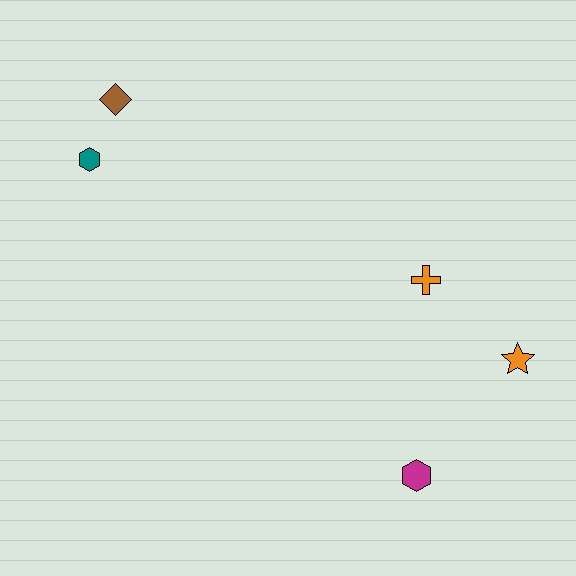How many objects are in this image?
There are 5 objects.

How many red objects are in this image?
There are no red objects.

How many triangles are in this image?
There are no triangles.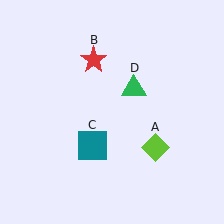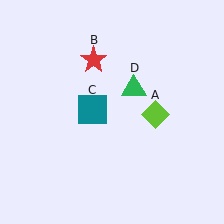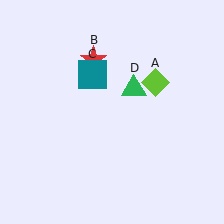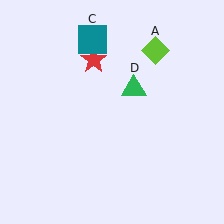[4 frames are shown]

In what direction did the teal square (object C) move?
The teal square (object C) moved up.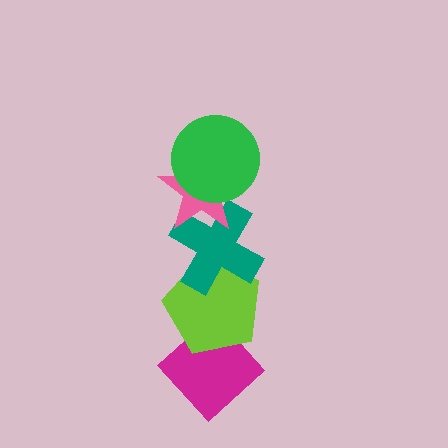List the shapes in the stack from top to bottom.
From top to bottom: the green circle, the pink star, the teal cross, the lime pentagon, the magenta diamond.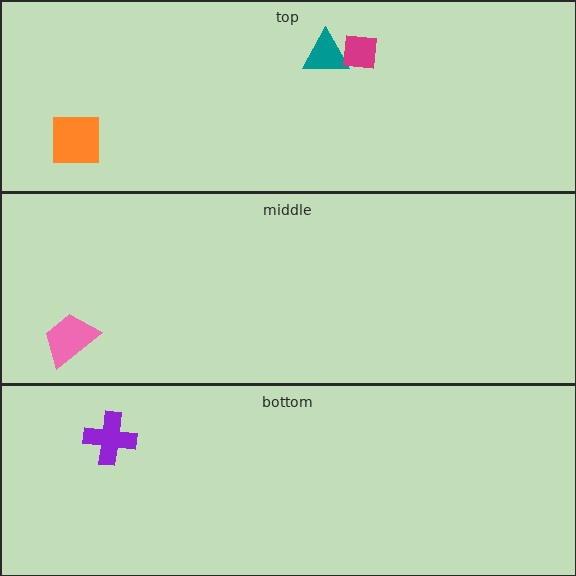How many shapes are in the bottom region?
1.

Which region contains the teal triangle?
The top region.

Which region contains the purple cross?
The bottom region.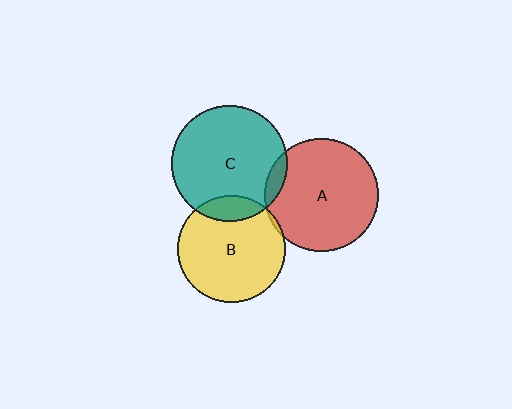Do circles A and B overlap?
Yes.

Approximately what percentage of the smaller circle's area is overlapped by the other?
Approximately 5%.